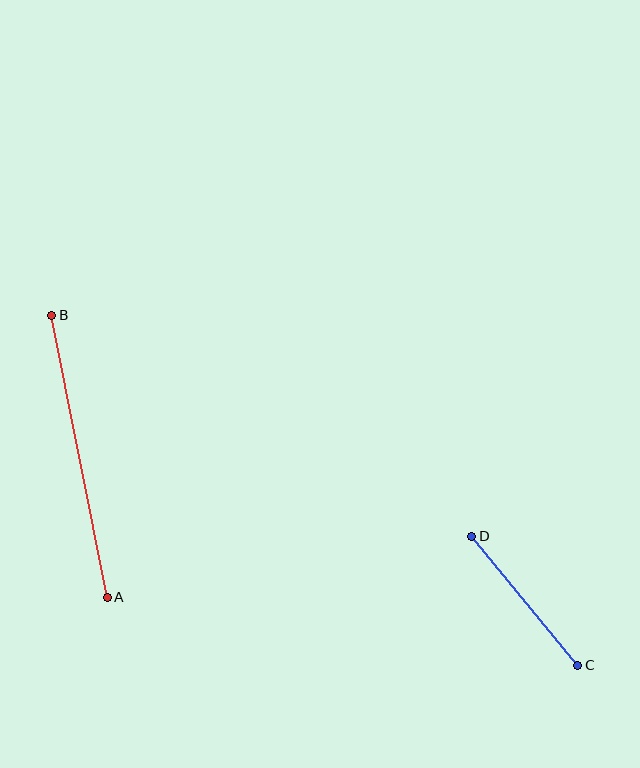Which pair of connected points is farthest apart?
Points A and B are farthest apart.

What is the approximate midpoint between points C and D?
The midpoint is at approximately (525, 601) pixels.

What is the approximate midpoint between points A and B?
The midpoint is at approximately (80, 456) pixels.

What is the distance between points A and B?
The distance is approximately 288 pixels.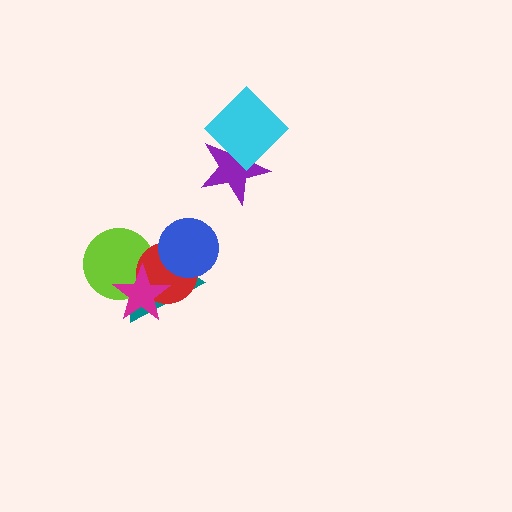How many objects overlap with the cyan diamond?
1 object overlaps with the cyan diamond.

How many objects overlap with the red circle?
4 objects overlap with the red circle.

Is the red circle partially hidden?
Yes, it is partially covered by another shape.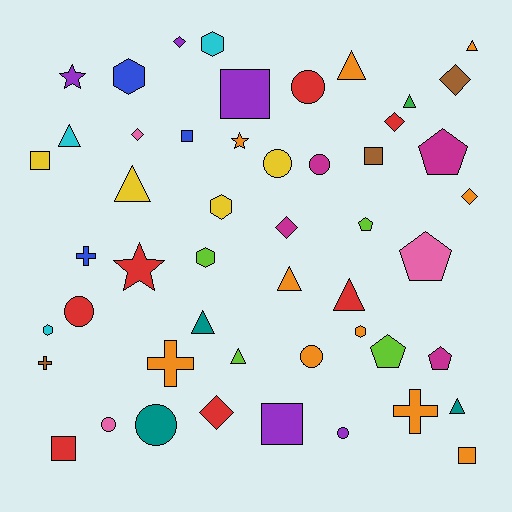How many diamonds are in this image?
There are 7 diamonds.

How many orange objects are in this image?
There are 10 orange objects.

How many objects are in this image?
There are 50 objects.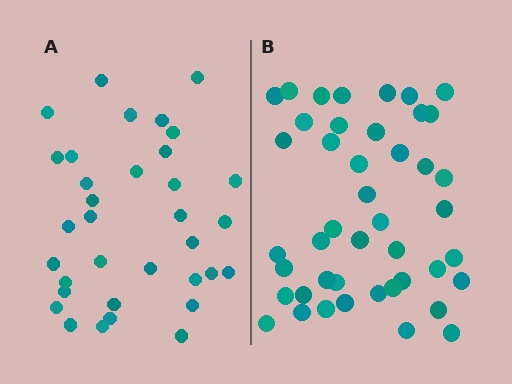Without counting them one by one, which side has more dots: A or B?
Region B (the right region) has more dots.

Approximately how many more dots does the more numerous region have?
Region B has roughly 10 or so more dots than region A.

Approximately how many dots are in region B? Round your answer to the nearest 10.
About 40 dots. (The exact count is 44, which rounds to 40.)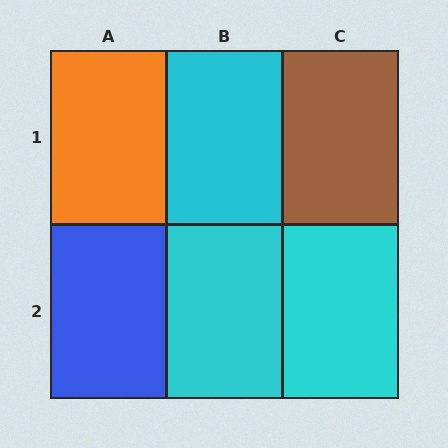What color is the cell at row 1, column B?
Cyan.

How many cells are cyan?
3 cells are cyan.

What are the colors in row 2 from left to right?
Blue, cyan, cyan.